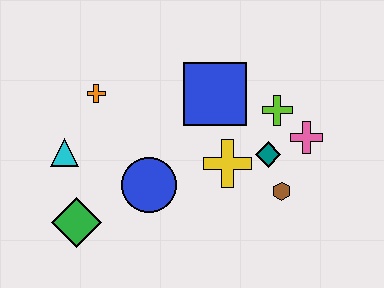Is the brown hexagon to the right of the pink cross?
No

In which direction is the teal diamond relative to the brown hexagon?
The teal diamond is above the brown hexagon.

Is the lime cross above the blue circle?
Yes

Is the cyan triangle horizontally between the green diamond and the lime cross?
No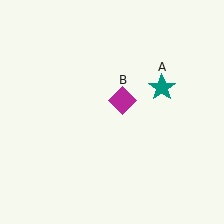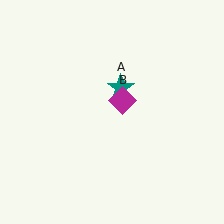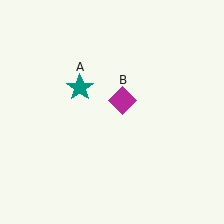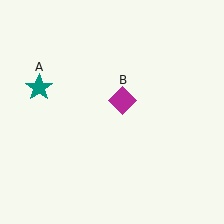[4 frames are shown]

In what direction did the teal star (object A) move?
The teal star (object A) moved left.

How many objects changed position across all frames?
1 object changed position: teal star (object A).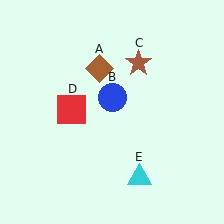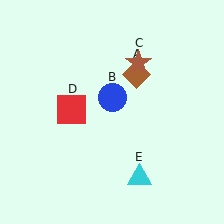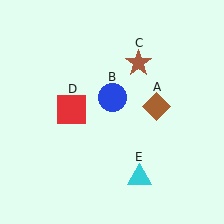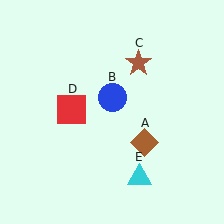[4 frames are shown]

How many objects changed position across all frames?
1 object changed position: brown diamond (object A).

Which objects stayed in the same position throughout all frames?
Blue circle (object B) and brown star (object C) and red square (object D) and cyan triangle (object E) remained stationary.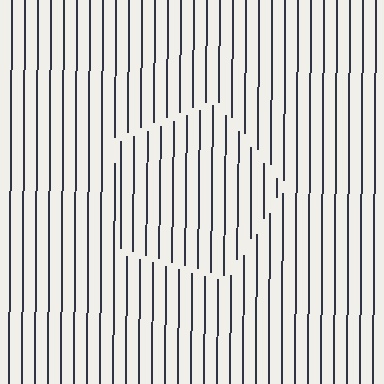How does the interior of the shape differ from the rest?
The interior of the shape contains the same grating, shifted by half a period — the contour is defined by the phase discontinuity where line-ends from the inner and outer gratings abut.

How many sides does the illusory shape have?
5 sides — the line-ends trace a pentagon.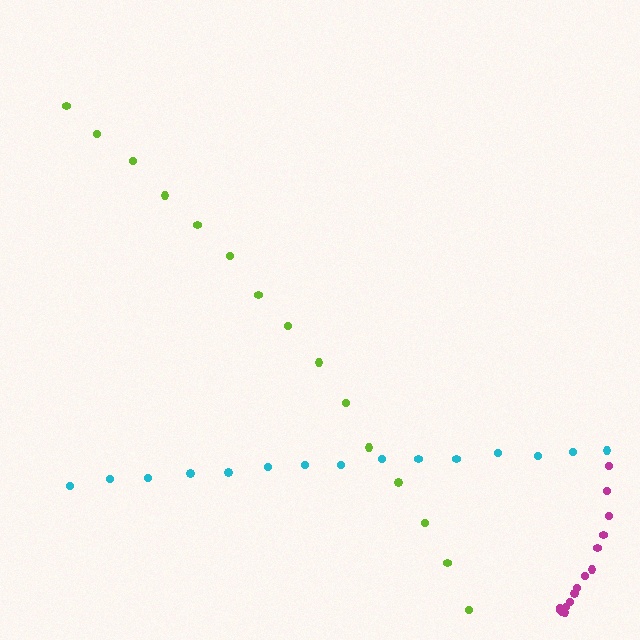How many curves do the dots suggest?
There are 3 distinct paths.